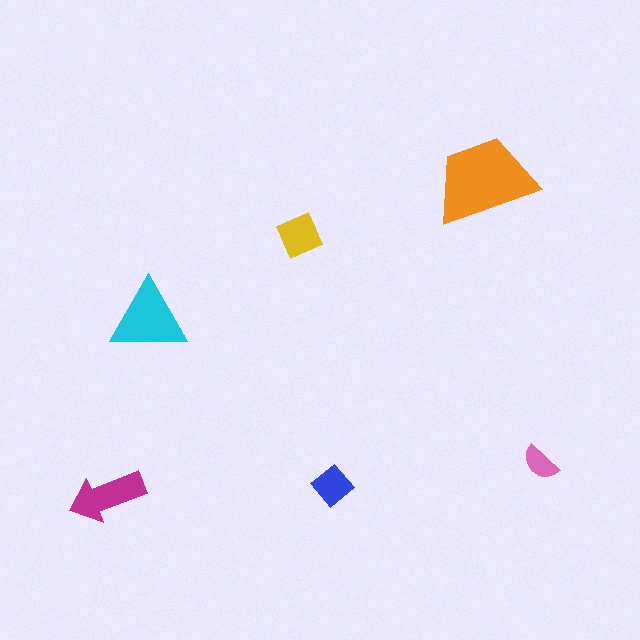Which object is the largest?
The orange trapezoid.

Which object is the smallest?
The pink semicircle.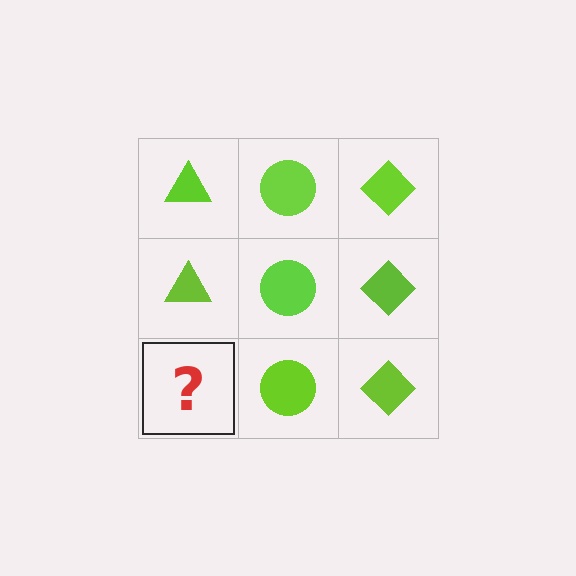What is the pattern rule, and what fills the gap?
The rule is that each column has a consistent shape. The gap should be filled with a lime triangle.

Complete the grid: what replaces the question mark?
The question mark should be replaced with a lime triangle.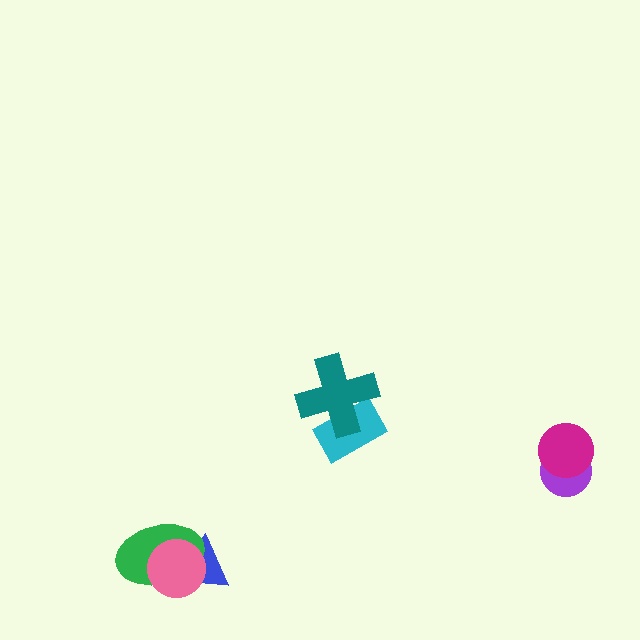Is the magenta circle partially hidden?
No, no other shape covers it.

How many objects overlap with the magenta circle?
1 object overlaps with the magenta circle.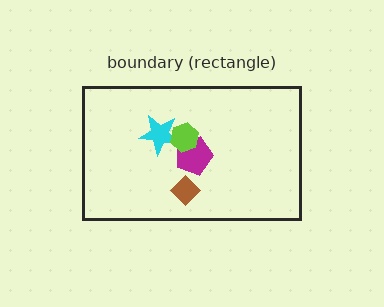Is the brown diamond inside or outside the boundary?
Inside.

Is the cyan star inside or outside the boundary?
Inside.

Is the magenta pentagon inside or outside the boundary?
Inside.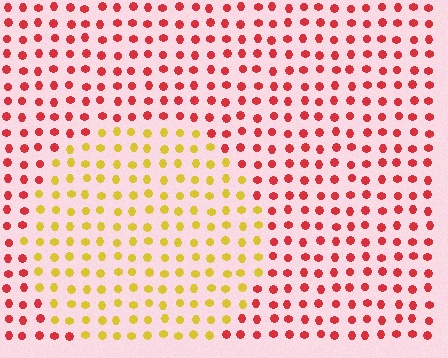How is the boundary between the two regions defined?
The boundary is defined purely by a slight shift in hue (about 58 degrees). Spacing, size, and orientation are identical on both sides.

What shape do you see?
I see a circle.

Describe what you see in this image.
The image is filled with small red elements in a uniform arrangement. A circle-shaped region is visible where the elements are tinted to a slightly different hue, forming a subtle color boundary.